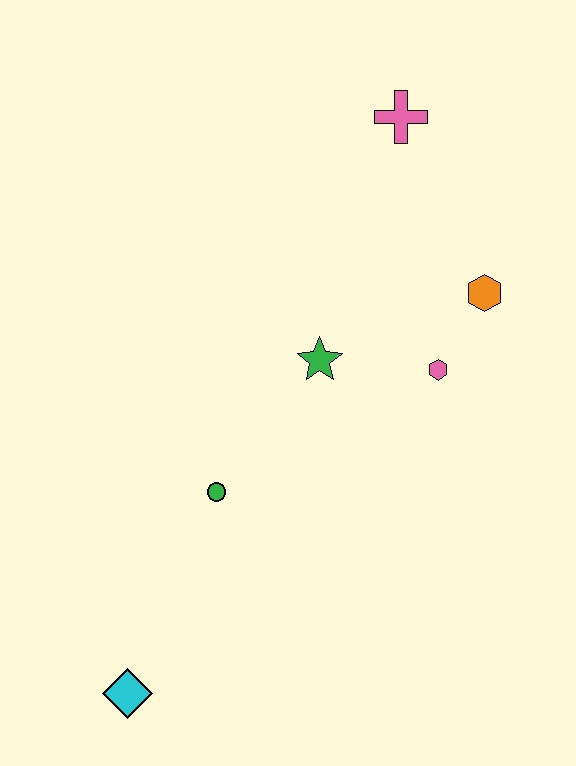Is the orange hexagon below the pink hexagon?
No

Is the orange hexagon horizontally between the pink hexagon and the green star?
No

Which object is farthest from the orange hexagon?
The cyan diamond is farthest from the orange hexagon.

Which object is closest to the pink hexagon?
The orange hexagon is closest to the pink hexagon.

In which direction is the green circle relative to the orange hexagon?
The green circle is to the left of the orange hexagon.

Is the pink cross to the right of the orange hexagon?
No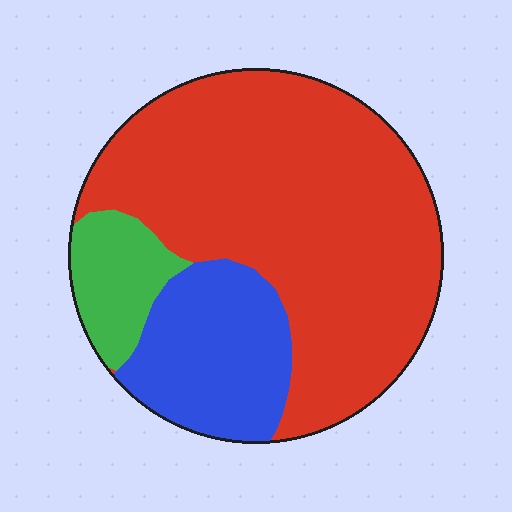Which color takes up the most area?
Red, at roughly 70%.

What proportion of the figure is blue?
Blue takes up about one fifth (1/5) of the figure.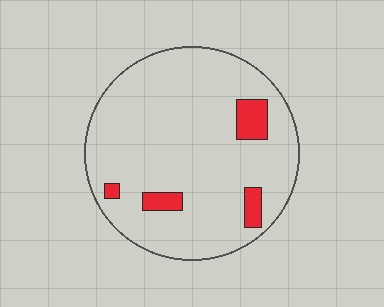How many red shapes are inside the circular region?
4.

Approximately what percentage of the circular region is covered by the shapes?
Approximately 10%.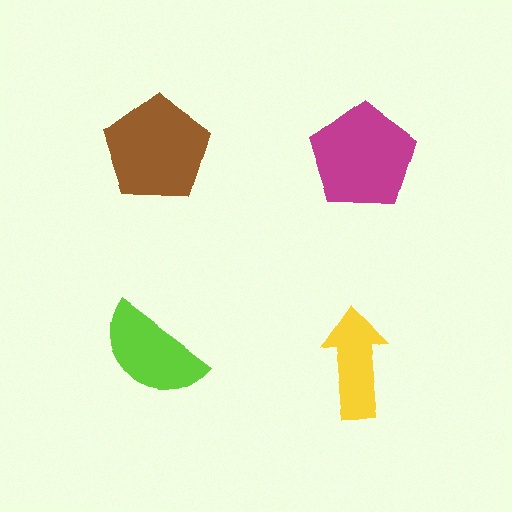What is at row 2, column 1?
A lime semicircle.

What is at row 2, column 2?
A yellow arrow.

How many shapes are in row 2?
2 shapes.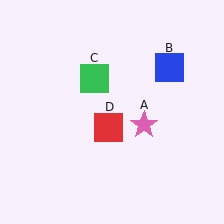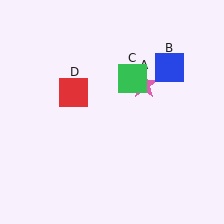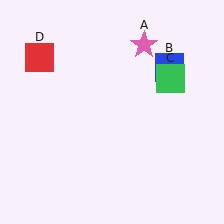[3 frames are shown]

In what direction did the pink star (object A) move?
The pink star (object A) moved up.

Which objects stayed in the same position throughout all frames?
Blue square (object B) remained stationary.